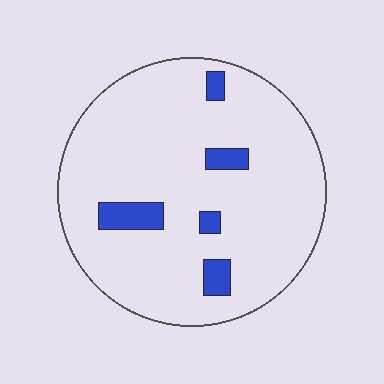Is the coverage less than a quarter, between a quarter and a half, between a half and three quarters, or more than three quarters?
Less than a quarter.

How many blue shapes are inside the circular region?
5.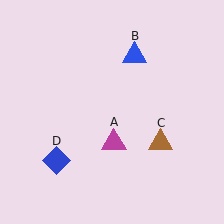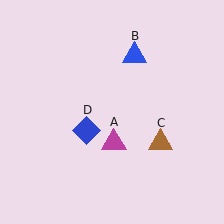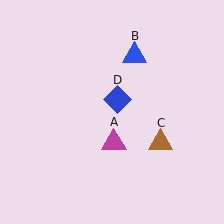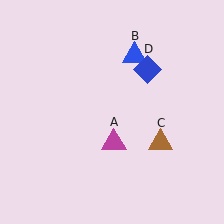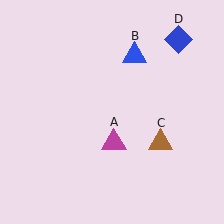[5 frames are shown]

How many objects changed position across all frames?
1 object changed position: blue diamond (object D).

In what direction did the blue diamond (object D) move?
The blue diamond (object D) moved up and to the right.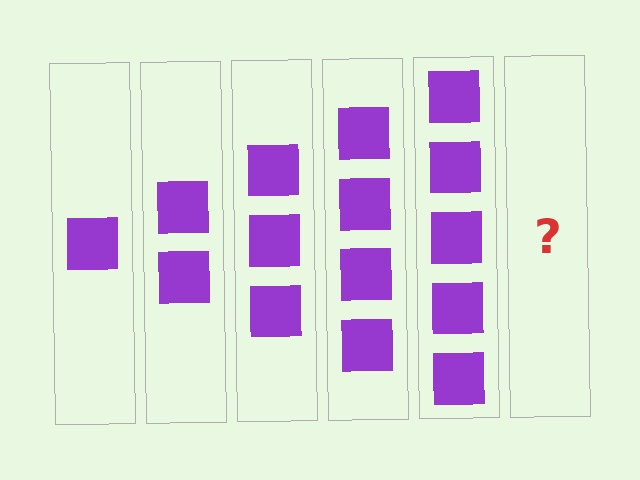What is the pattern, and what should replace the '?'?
The pattern is that each step adds one more square. The '?' should be 6 squares.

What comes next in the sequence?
The next element should be 6 squares.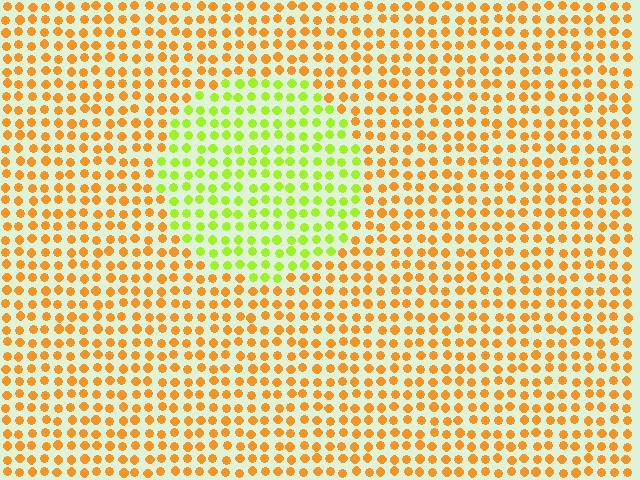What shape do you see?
I see a circle.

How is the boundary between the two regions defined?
The boundary is defined purely by a slight shift in hue (about 53 degrees). Spacing, size, and orientation are identical on both sides.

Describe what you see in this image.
The image is filled with small orange elements in a uniform arrangement. A circle-shaped region is visible where the elements are tinted to a slightly different hue, forming a subtle color boundary.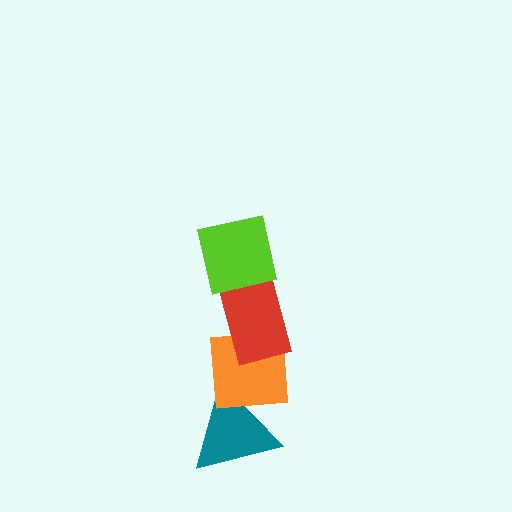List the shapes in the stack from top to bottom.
From top to bottom: the lime square, the red rectangle, the orange square, the teal triangle.